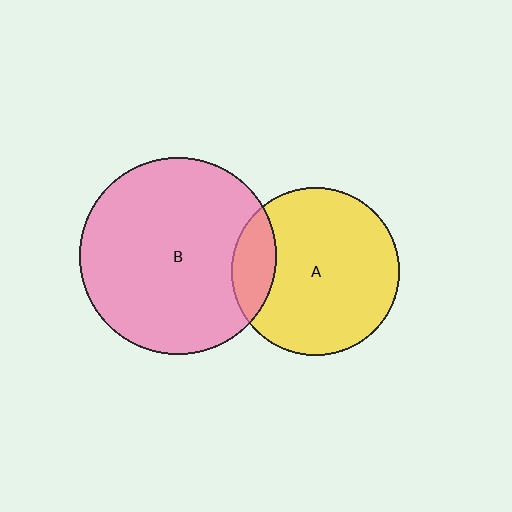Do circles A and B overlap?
Yes.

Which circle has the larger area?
Circle B (pink).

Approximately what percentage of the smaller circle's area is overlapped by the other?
Approximately 15%.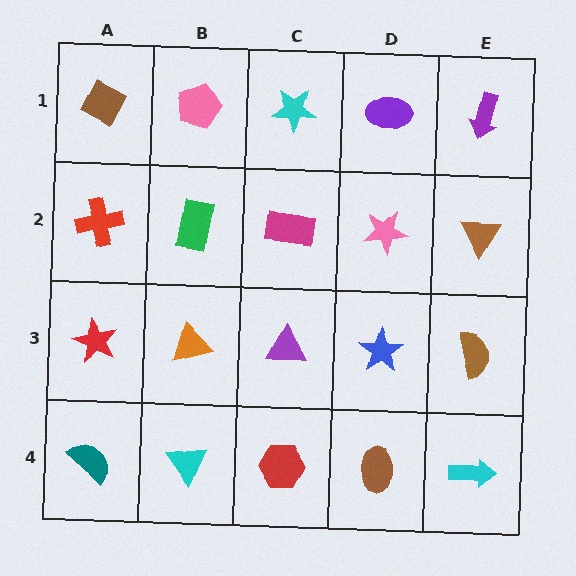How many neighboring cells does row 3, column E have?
3.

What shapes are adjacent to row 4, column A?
A red star (row 3, column A), a cyan triangle (row 4, column B).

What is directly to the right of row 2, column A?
A green rectangle.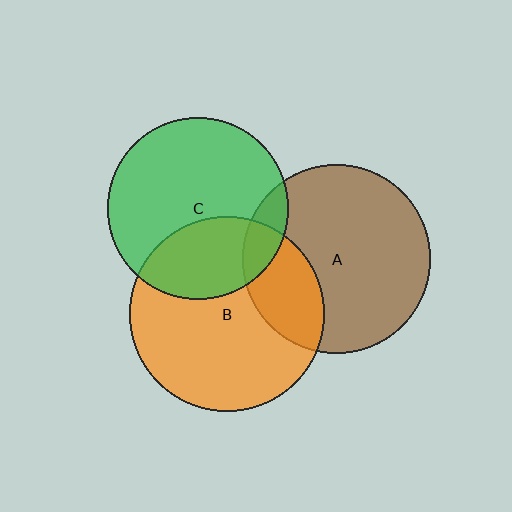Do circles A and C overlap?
Yes.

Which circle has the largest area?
Circle B (orange).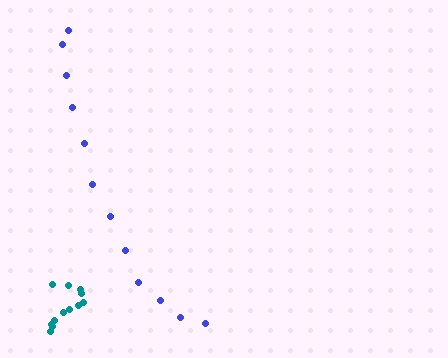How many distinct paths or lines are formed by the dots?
There are 2 distinct paths.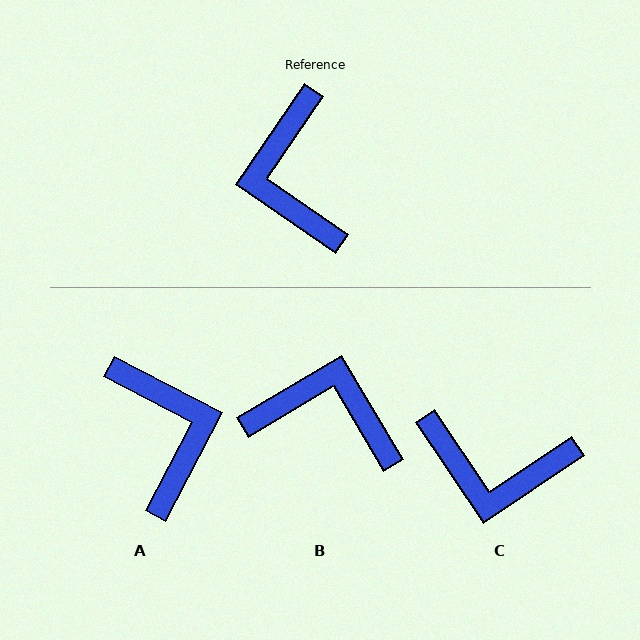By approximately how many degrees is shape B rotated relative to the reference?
Approximately 115 degrees clockwise.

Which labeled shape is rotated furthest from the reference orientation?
A, about 173 degrees away.